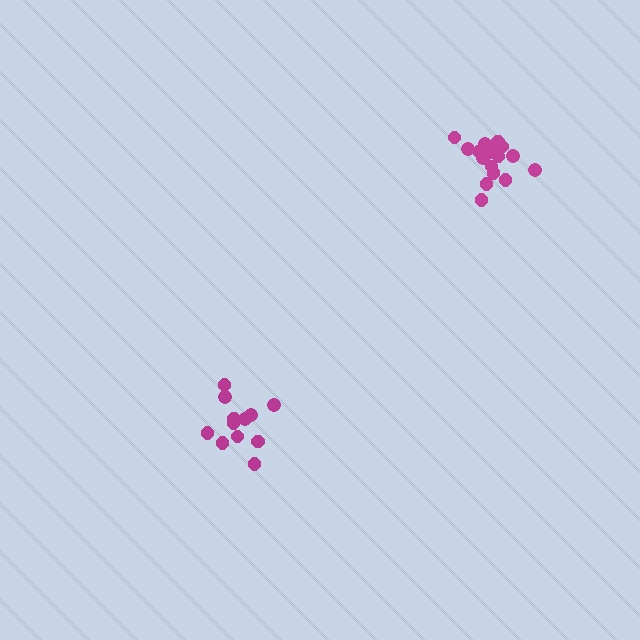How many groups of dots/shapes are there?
There are 2 groups.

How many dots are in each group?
Group 1: 18 dots, Group 2: 12 dots (30 total).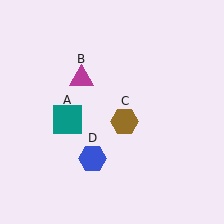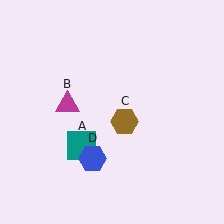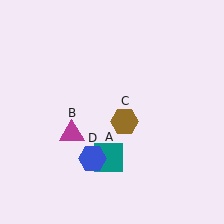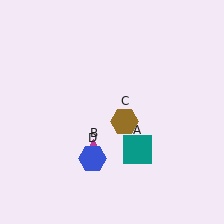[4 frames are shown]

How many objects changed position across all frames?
2 objects changed position: teal square (object A), magenta triangle (object B).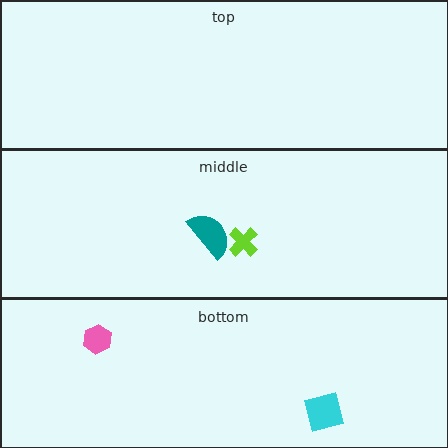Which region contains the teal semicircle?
The middle region.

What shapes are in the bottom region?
The pink hexagon, the cyan square.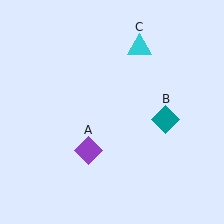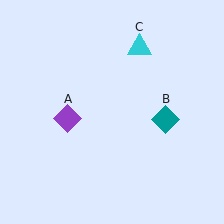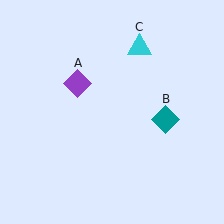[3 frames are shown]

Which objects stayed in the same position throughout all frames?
Teal diamond (object B) and cyan triangle (object C) remained stationary.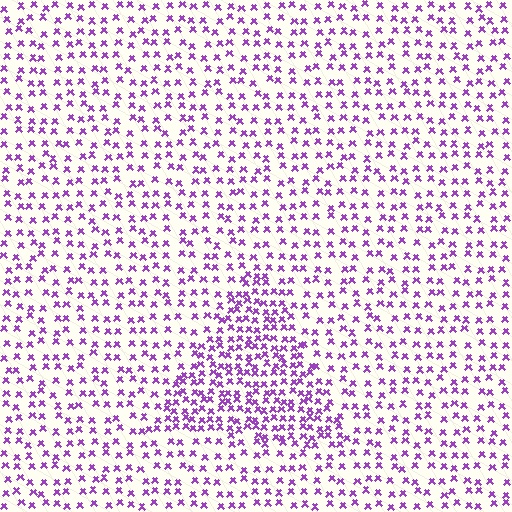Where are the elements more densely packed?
The elements are more densely packed inside the triangle boundary.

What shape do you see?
I see a triangle.